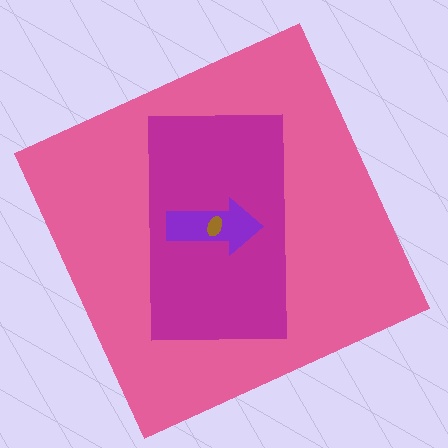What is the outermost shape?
The pink square.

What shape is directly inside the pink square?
The magenta rectangle.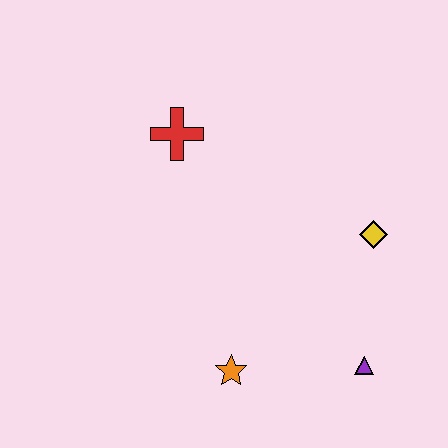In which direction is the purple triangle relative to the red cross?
The purple triangle is below the red cross.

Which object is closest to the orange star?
The purple triangle is closest to the orange star.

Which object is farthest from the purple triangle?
The red cross is farthest from the purple triangle.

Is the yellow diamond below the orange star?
No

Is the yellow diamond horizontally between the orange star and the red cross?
No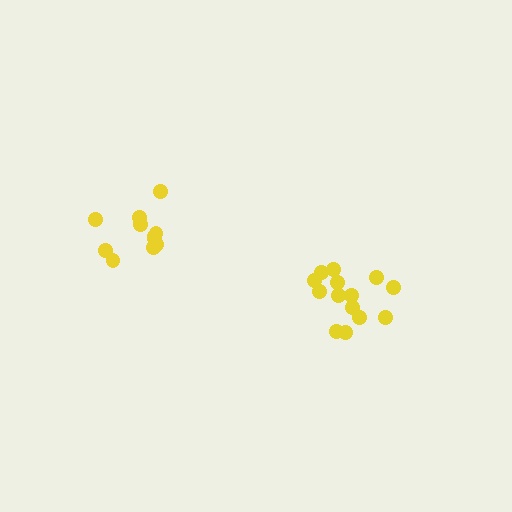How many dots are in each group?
Group 1: 14 dots, Group 2: 11 dots (25 total).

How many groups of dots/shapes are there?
There are 2 groups.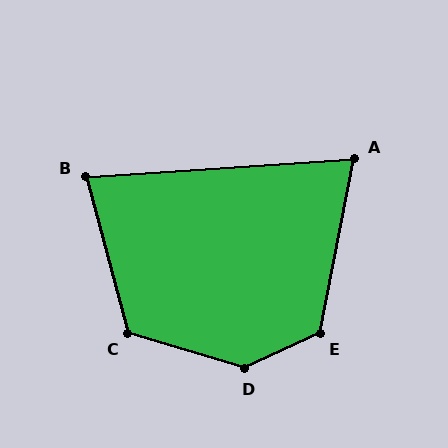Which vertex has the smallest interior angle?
A, at approximately 75 degrees.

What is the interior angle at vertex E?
Approximately 126 degrees (obtuse).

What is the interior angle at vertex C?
Approximately 121 degrees (obtuse).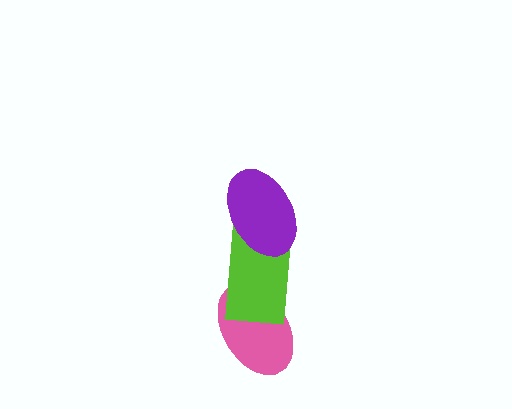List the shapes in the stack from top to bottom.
From top to bottom: the purple ellipse, the lime rectangle, the pink ellipse.